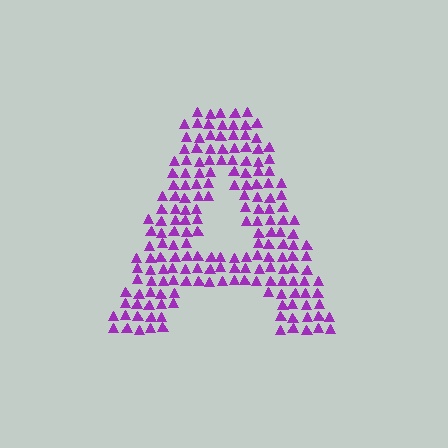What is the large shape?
The large shape is the letter A.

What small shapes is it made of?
It is made of small triangles.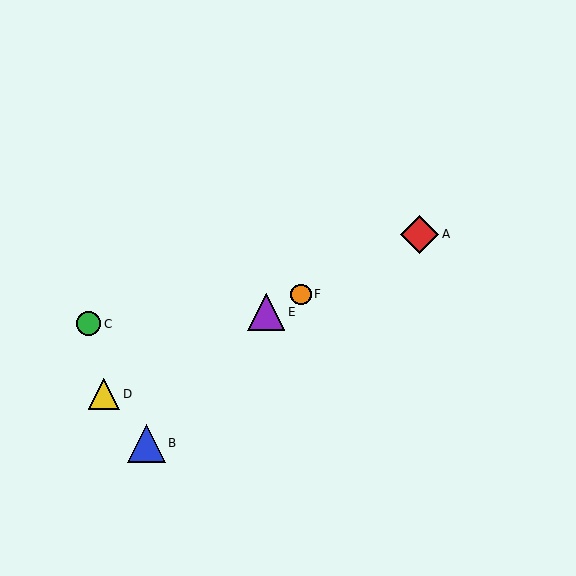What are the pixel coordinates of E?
Object E is at (266, 312).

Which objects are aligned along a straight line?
Objects A, D, E, F are aligned along a straight line.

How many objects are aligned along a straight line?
4 objects (A, D, E, F) are aligned along a straight line.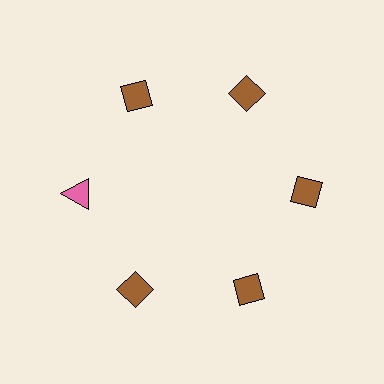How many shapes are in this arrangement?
There are 6 shapes arranged in a ring pattern.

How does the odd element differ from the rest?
It differs in both color (pink instead of brown) and shape (triangle instead of diamond).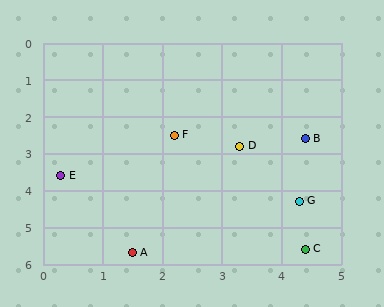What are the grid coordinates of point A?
Point A is at approximately (1.5, 5.7).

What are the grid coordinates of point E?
Point E is at approximately (0.3, 3.6).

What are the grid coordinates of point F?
Point F is at approximately (2.2, 2.5).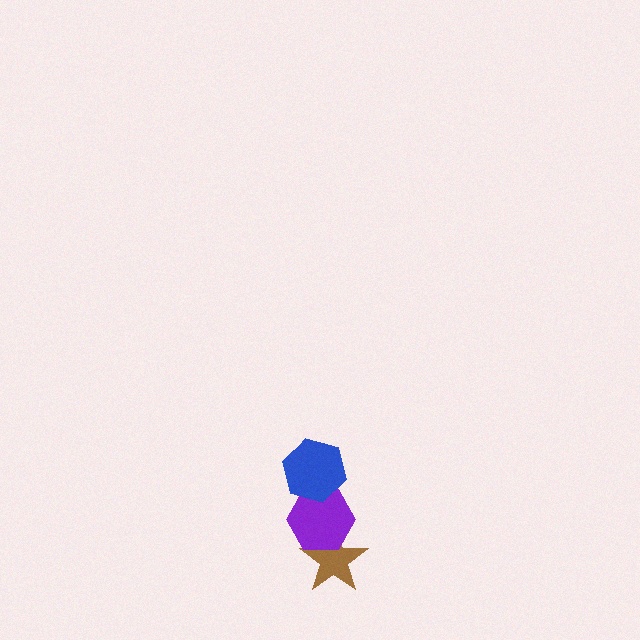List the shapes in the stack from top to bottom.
From top to bottom: the blue hexagon, the purple hexagon, the brown star.